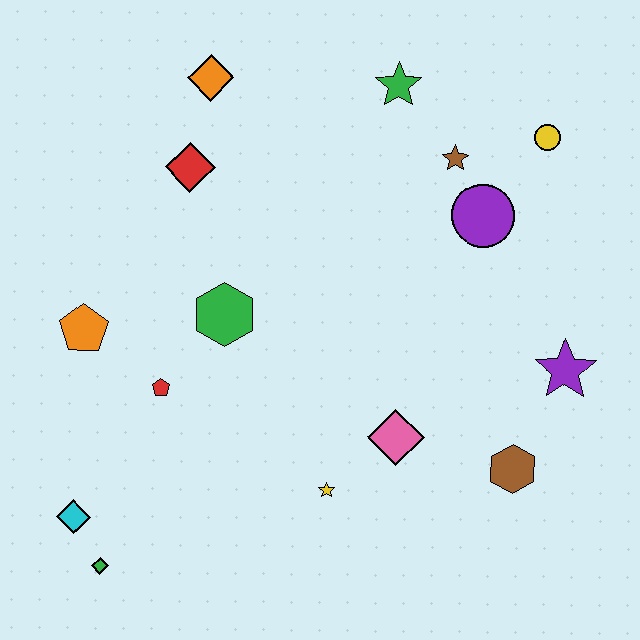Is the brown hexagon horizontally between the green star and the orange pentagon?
No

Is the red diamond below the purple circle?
No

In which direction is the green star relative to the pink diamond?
The green star is above the pink diamond.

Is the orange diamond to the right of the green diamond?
Yes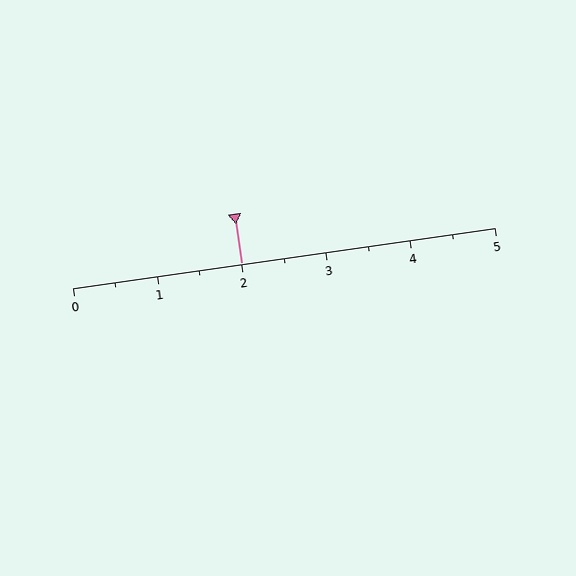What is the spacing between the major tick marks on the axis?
The major ticks are spaced 1 apart.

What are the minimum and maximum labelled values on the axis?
The axis runs from 0 to 5.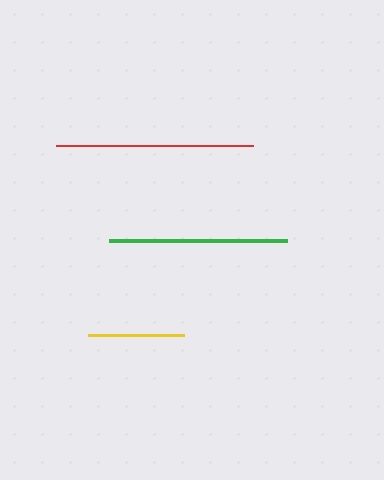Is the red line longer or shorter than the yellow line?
The red line is longer than the yellow line.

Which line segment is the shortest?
The yellow line is the shortest at approximately 96 pixels.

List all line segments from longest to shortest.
From longest to shortest: red, green, yellow.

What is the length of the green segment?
The green segment is approximately 178 pixels long.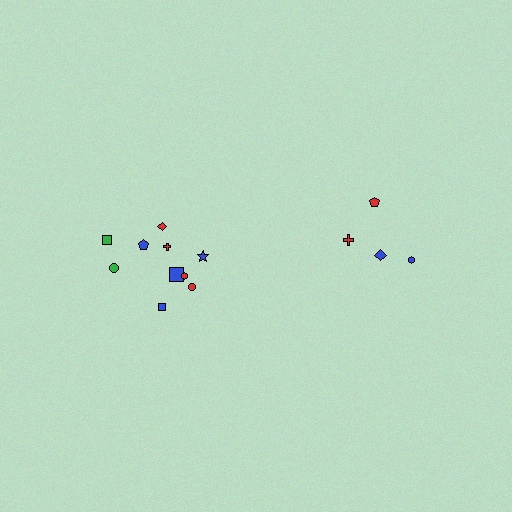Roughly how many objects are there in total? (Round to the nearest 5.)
Roughly 15 objects in total.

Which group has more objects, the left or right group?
The left group.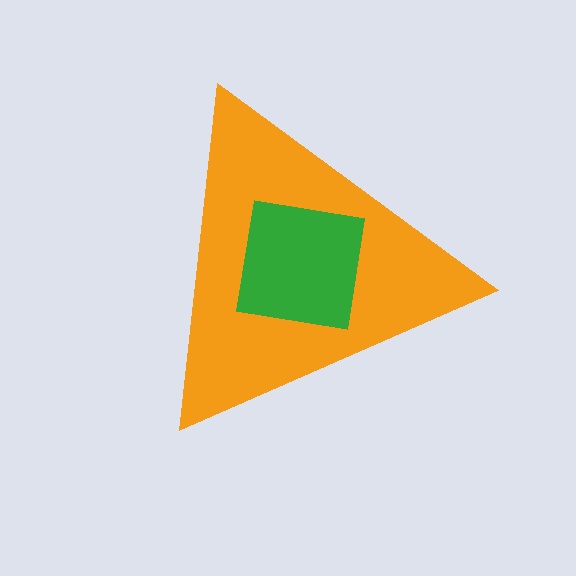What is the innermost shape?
The green square.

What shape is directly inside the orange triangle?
The green square.